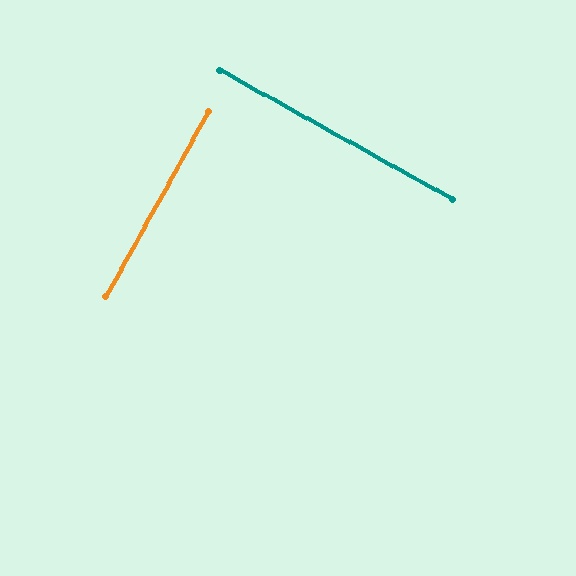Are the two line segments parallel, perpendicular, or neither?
Perpendicular — they meet at approximately 90°.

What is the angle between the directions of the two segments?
Approximately 90 degrees.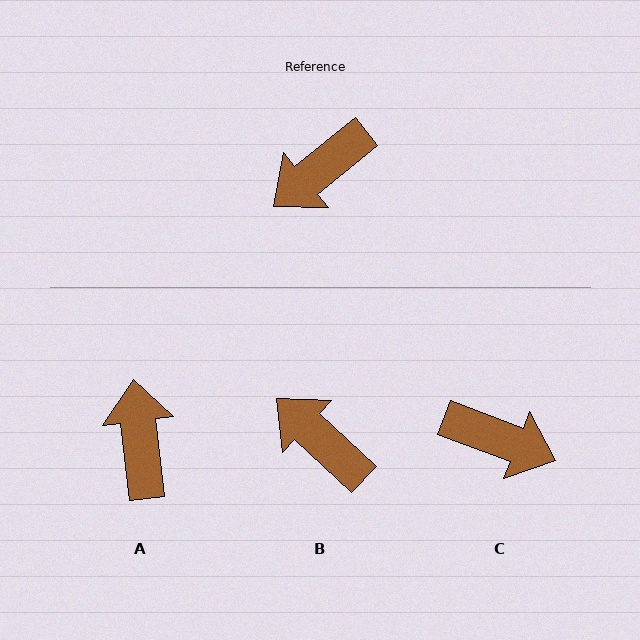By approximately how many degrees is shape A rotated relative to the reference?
Approximately 122 degrees clockwise.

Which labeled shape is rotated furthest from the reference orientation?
A, about 122 degrees away.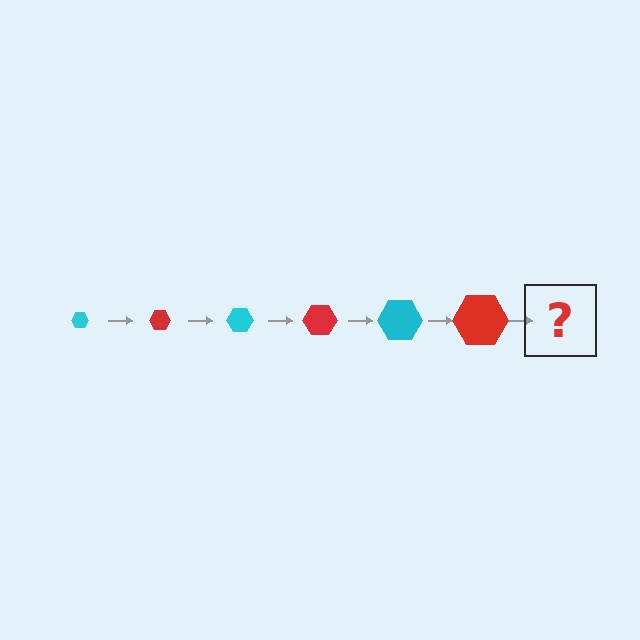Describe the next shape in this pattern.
It should be a cyan hexagon, larger than the previous one.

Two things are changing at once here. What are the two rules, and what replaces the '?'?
The two rules are that the hexagon grows larger each step and the color cycles through cyan and red. The '?' should be a cyan hexagon, larger than the previous one.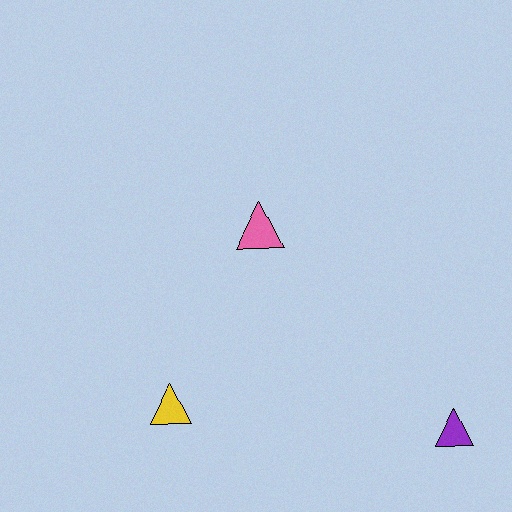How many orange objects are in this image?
There are no orange objects.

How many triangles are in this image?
There are 3 triangles.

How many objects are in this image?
There are 3 objects.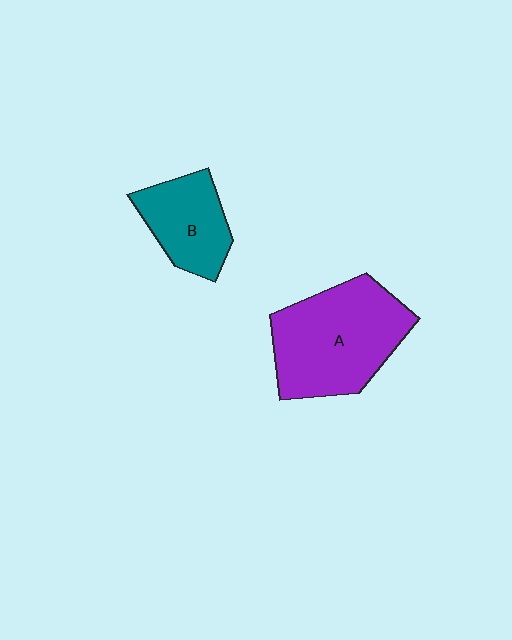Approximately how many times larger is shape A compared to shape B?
Approximately 1.8 times.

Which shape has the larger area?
Shape A (purple).